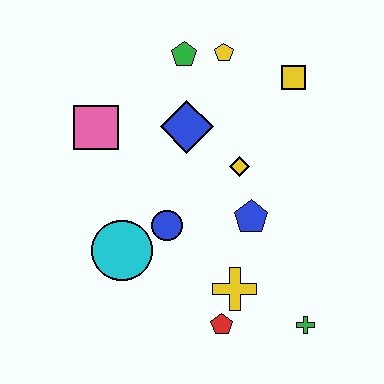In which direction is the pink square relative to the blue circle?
The pink square is above the blue circle.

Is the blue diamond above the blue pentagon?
Yes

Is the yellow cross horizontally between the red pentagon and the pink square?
No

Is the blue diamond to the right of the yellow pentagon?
No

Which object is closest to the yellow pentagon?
The green pentagon is closest to the yellow pentagon.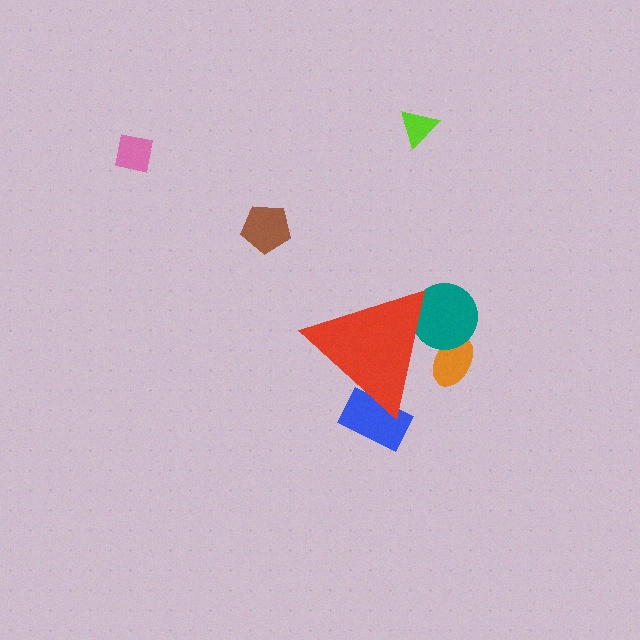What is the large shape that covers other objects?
A red triangle.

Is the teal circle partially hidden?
Yes, the teal circle is partially hidden behind the red triangle.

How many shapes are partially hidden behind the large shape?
3 shapes are partially hidden.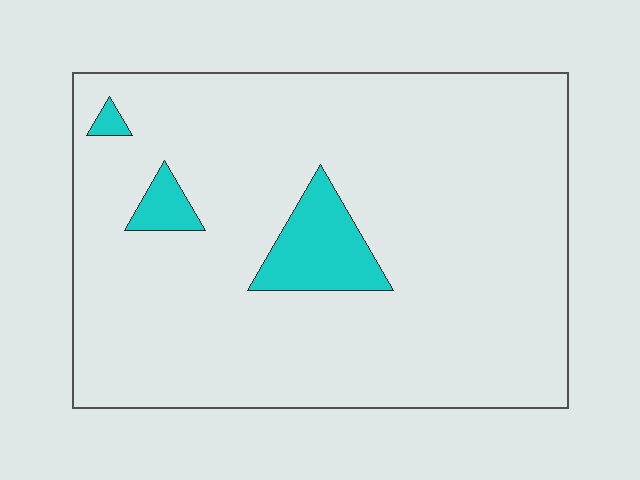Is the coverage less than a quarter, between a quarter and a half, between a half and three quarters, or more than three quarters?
Less than a quarter.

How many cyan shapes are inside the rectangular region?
3.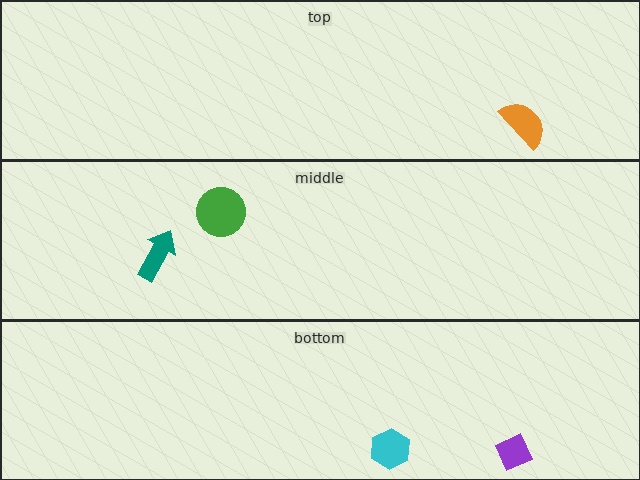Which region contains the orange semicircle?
The top region.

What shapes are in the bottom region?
The cyan hexagon, the purple diamond.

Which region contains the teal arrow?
The middle region.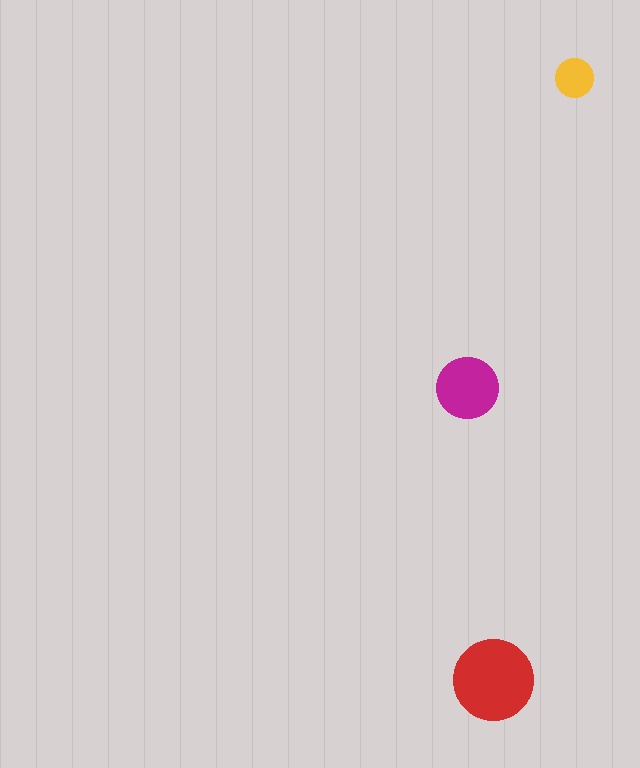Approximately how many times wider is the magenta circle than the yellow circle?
About 1.5 times wider.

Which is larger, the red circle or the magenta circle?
The red one.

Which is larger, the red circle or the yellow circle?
The red one.